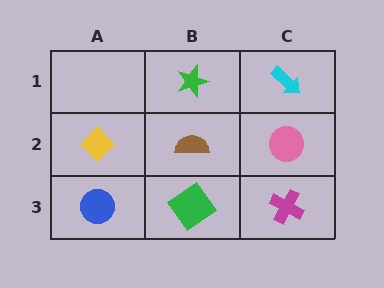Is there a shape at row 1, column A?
No, that cell is empty.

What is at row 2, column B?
A brown semicircle.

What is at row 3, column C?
A magenta cross.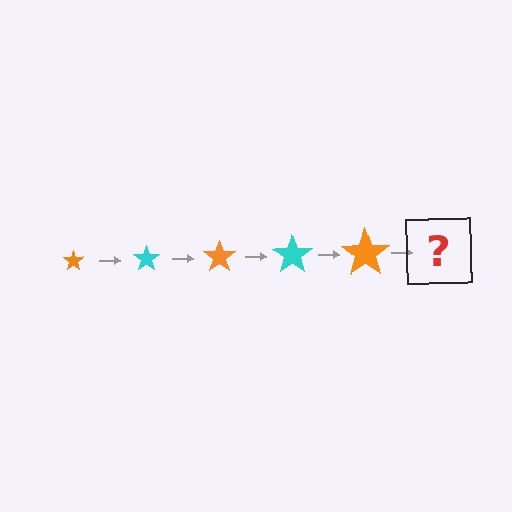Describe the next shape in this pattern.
It should be a cyan star, larger than the previous one.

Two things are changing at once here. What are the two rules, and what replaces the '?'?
The two rules are that the star grows larger each step and the color cycles through orange and cyan. The '?' should be a cyan star, larger than the previous one.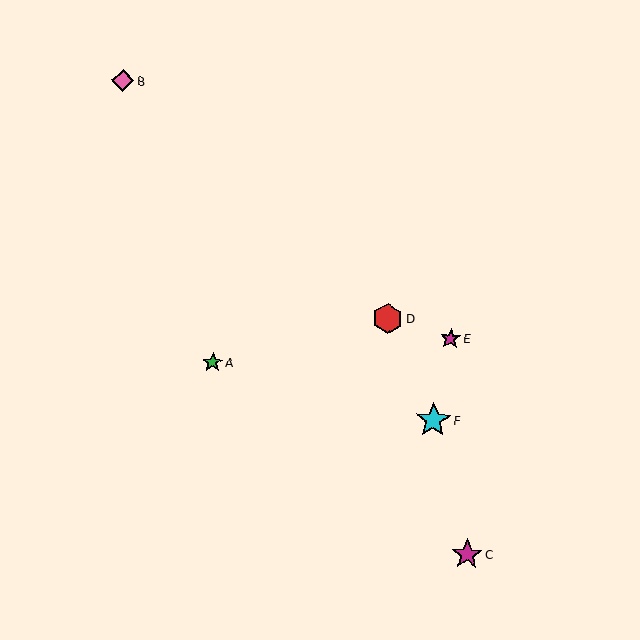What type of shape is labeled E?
Shape E is a magenta star.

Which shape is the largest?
The cyan star (labeled F) is the largest.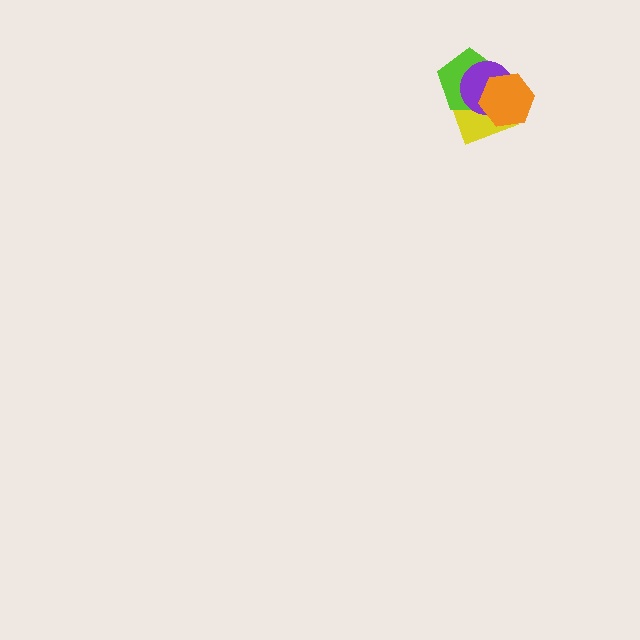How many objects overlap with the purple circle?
3 objects overlap with the purple circle.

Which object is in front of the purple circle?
The orange hexagon is in front of the purple circle.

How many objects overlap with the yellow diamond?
3 objects overlap with the yellow diamond.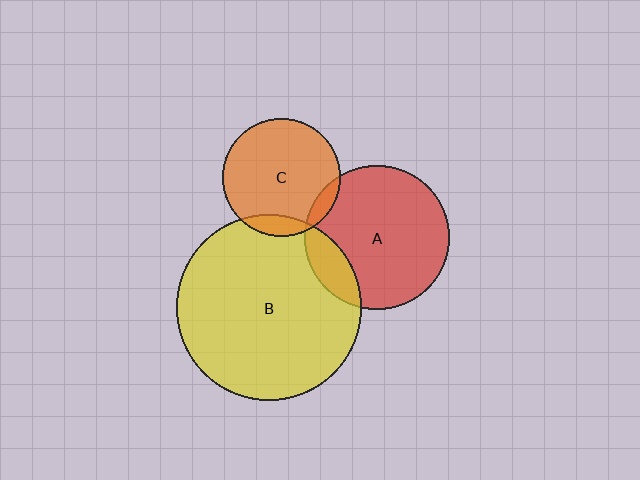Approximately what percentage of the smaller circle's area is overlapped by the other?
Approximately 5%.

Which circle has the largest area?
Circle B (yellow).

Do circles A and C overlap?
Yes.